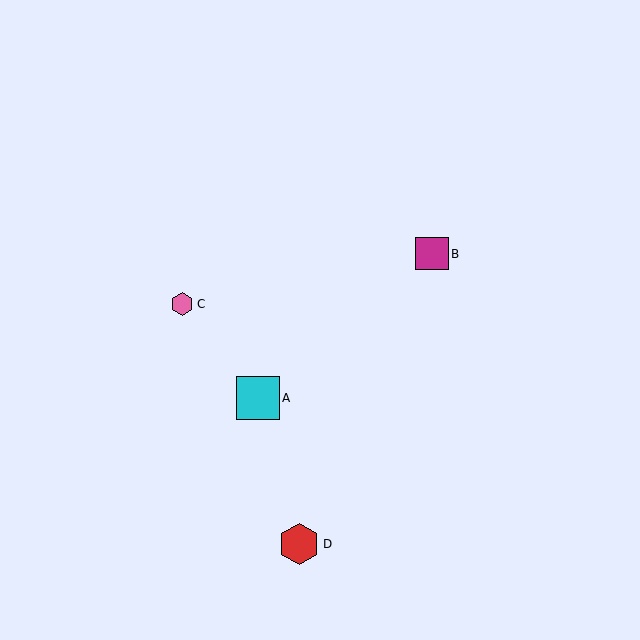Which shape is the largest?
The cyan square (labeled A) is the largest.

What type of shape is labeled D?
Shape D is a red hexagon.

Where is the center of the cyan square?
The center of the cyan square is at (258, 398).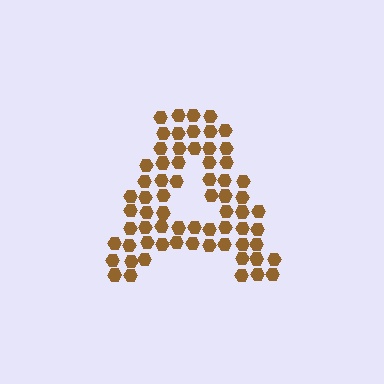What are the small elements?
The small elements are hexagons.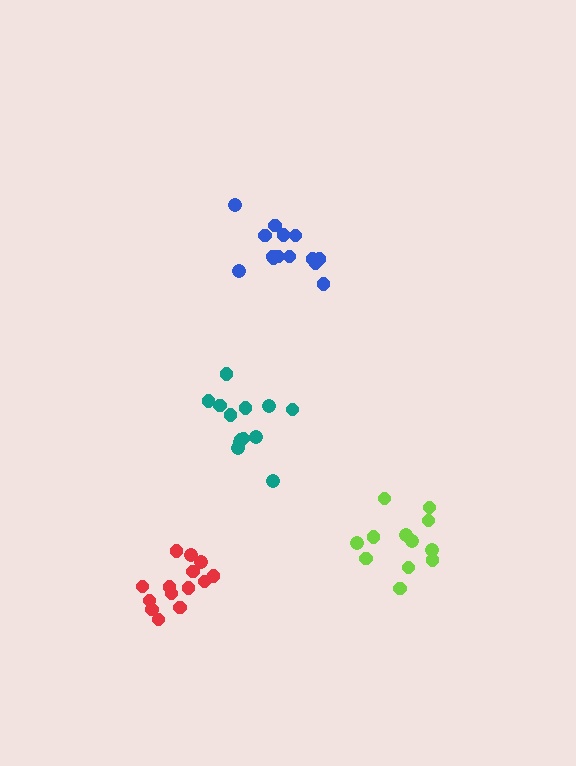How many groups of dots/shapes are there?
There are 4 groups.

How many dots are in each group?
Group 1: 13 dots, Group 2: 14 dots, Group 3: 14 dots, Group 4: 12 dots (53 total).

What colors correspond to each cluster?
The clusters are colored: teal, blue, red, lime.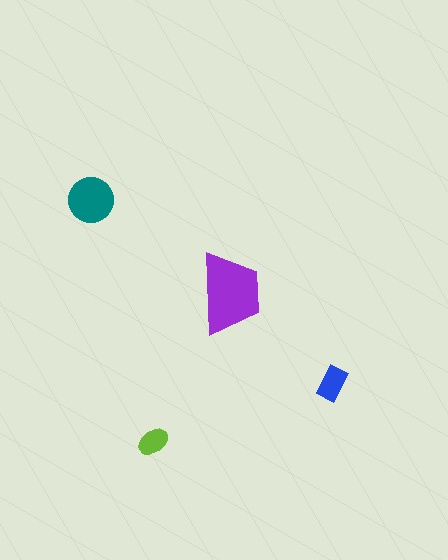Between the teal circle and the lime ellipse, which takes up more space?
The teal circle.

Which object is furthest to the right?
The blue rectangle is rightmost.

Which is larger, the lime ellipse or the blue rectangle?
The blue rectangle.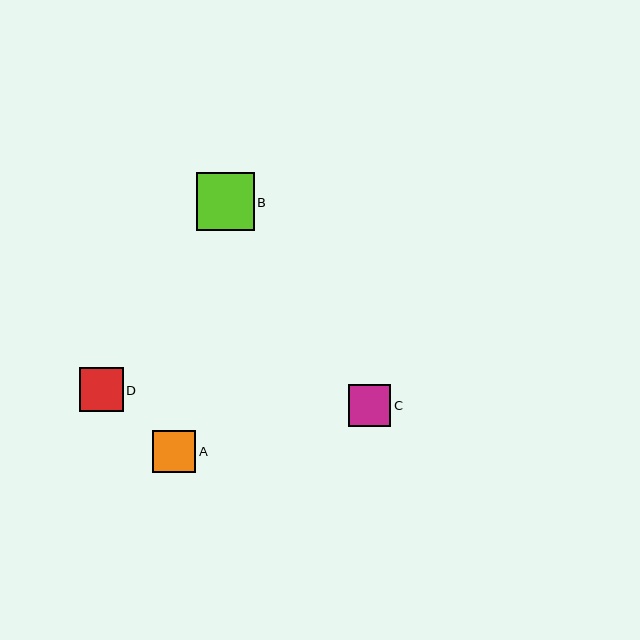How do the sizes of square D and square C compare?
Square D and square C are approximately the same size.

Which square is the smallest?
Square C is the smallest with a size of approximately 42 pixels.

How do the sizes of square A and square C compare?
Square A and square C are approximately the same size.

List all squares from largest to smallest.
From largest to smallest: B, D, A, C.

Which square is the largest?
Square B is the largest with a size of approximately 58 pixels.